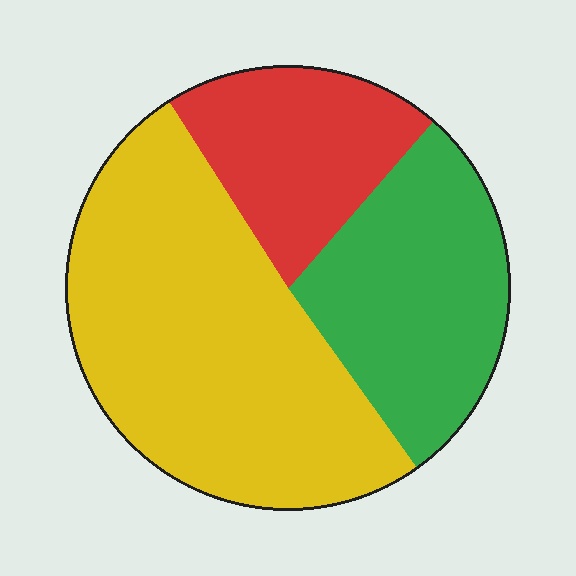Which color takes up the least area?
Red, at roughly 20%.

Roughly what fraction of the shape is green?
Green covers 29% of the shape.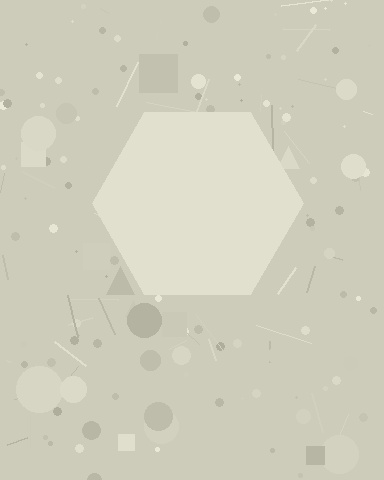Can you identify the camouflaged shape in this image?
The camouflaged shape is a hexagon.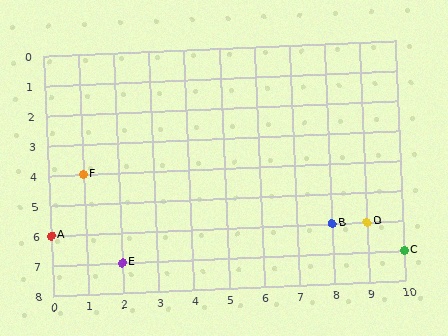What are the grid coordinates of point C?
Point C is at grid coordinates (10, 7).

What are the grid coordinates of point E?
Point E is at grid coordinates (2, 7).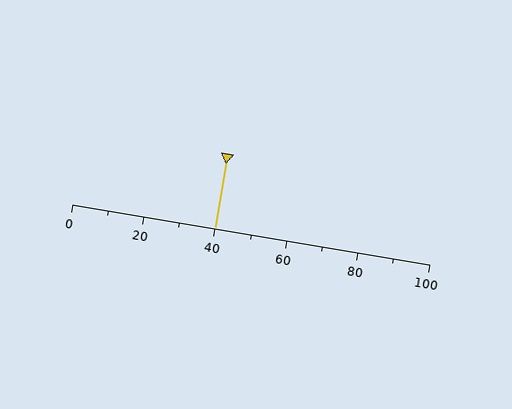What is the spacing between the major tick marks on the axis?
The major ticks are spaced 20 apart.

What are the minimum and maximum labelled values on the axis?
The axis runs from 0 to 100.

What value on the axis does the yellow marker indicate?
The marker indicates approximately 40.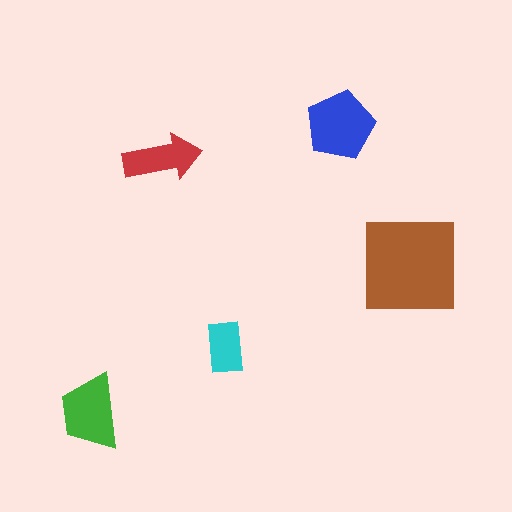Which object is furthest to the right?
The brown square is rightmost.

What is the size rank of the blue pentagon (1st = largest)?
2nd.